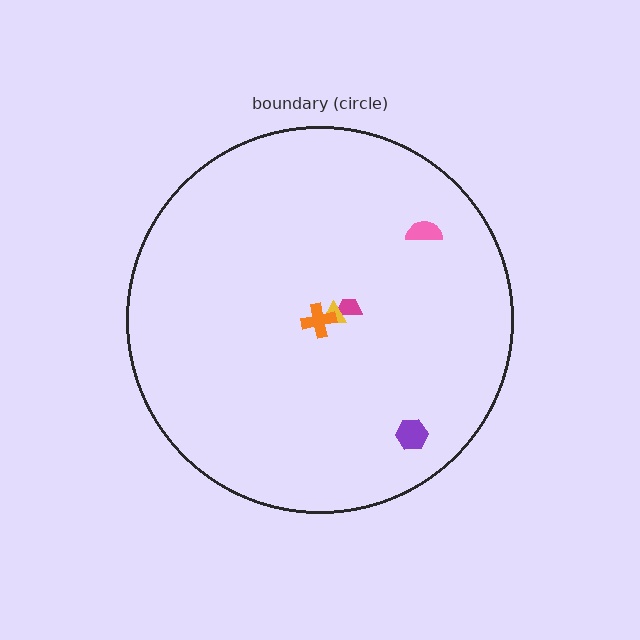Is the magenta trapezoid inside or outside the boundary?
Inside.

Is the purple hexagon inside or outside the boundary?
Inside.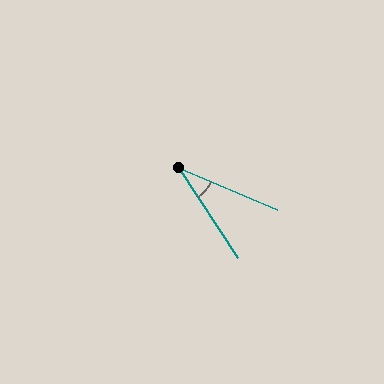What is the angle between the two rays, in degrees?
Approximately 34 degrees.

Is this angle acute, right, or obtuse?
It is acute.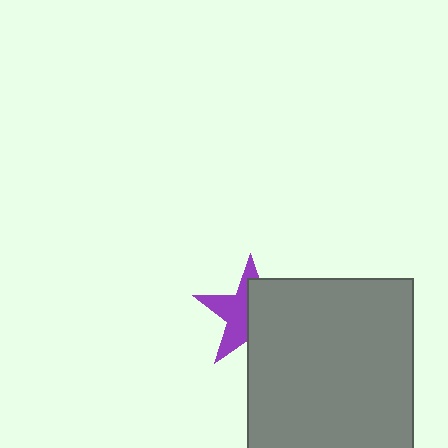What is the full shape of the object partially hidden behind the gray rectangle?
The partially hidden object is a purple star.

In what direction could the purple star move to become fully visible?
The purple star could move left. That would shift it out from behind the gray rectangle entirely.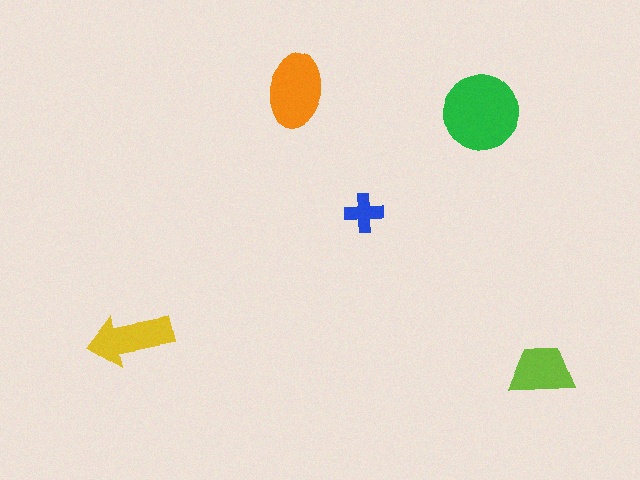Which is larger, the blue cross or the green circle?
The green circle.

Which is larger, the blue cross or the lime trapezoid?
The lime trapezoid.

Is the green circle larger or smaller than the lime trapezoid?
Larger.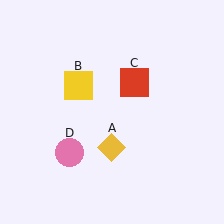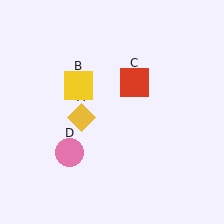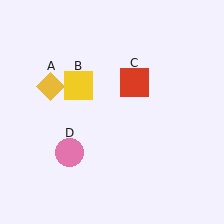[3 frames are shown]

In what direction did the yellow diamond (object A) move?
The yellow diamond (object A) moved up and to the left.